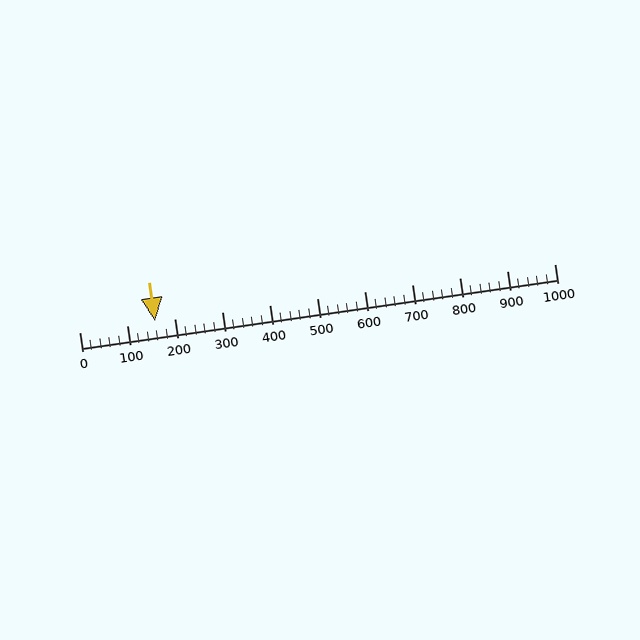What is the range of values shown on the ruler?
The ruler shows values from 0 to 1000.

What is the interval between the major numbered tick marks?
The major tick marks are spaced 100 units apart.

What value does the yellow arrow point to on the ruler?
The yellow arrow points to approximately 160.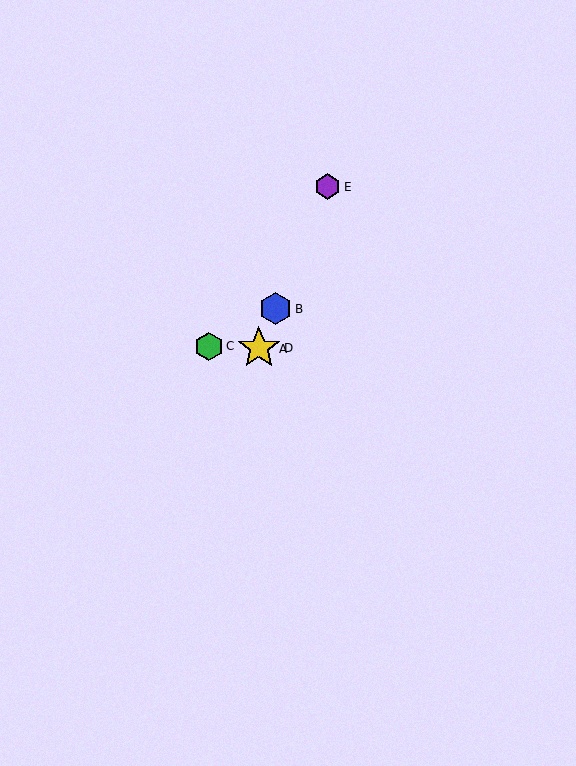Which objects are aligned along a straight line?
Objects A, B, D, E are aligned along a straight line.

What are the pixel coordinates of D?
Object D is at (259, 348).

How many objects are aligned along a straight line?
4 objects (A, B, D, E) are aligned along a straight line.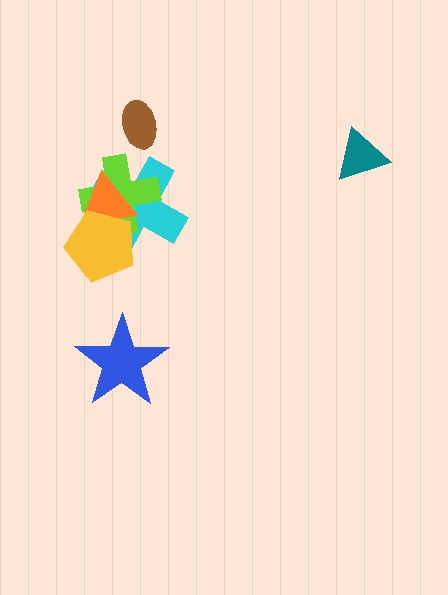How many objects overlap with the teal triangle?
0 objects overlap with the teal triangle.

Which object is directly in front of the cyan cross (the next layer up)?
The lime cross is directly in front of the cyan cross.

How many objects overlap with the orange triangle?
3 objects overlap with the orange triangle.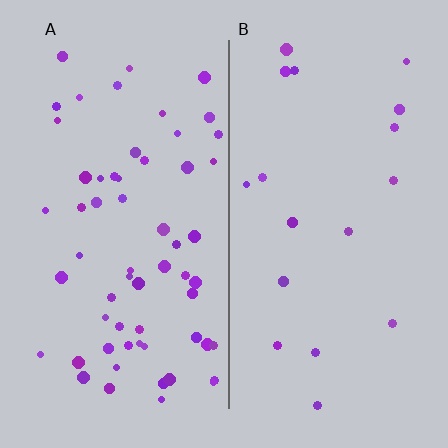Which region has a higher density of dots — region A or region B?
A (the left).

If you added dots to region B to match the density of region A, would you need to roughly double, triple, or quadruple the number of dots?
Approximately triple.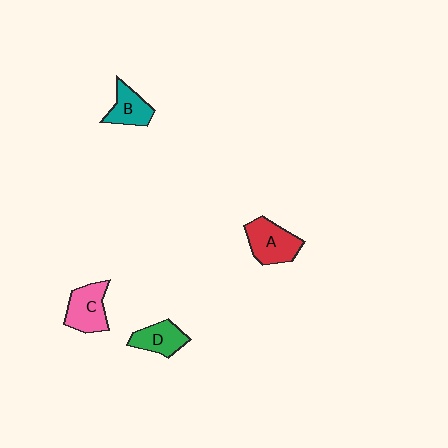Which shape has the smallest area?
Shape B (teal).